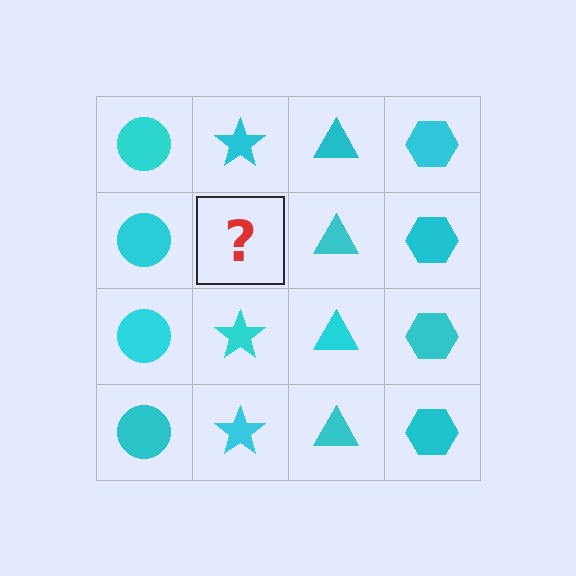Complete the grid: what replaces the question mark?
The question mark should be replaced with a cyan star.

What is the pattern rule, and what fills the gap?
The rule is that each column has a consistent shape. The gap should be filled with a cyan star.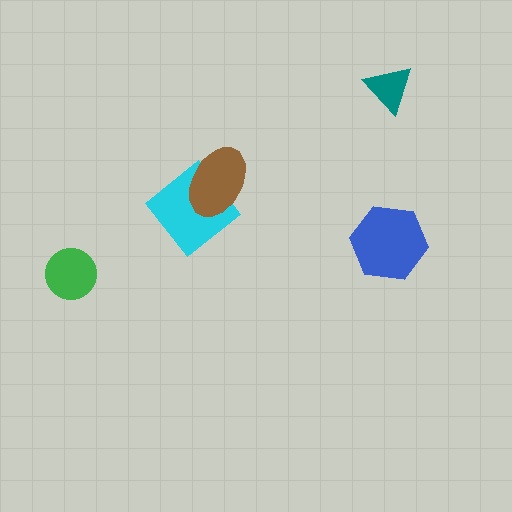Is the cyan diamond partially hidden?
Yes, it is partially covered by another shape.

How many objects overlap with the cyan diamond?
1 object overlaps with the cyan diamond.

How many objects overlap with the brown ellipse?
1 object overlaps with the brown ellipse.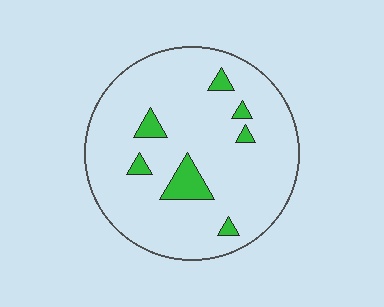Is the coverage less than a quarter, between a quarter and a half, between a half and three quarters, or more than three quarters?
Less than a quarter.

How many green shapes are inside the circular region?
7.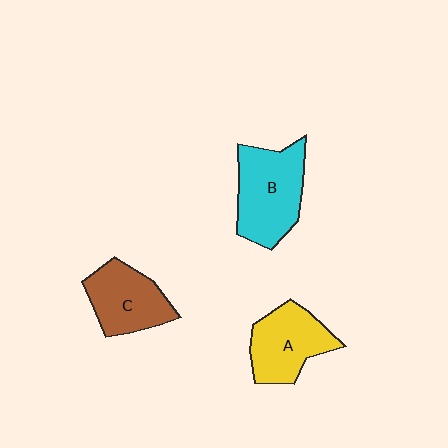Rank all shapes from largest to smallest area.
From largest to smallest: B (cyan), A (yellow), C (brown).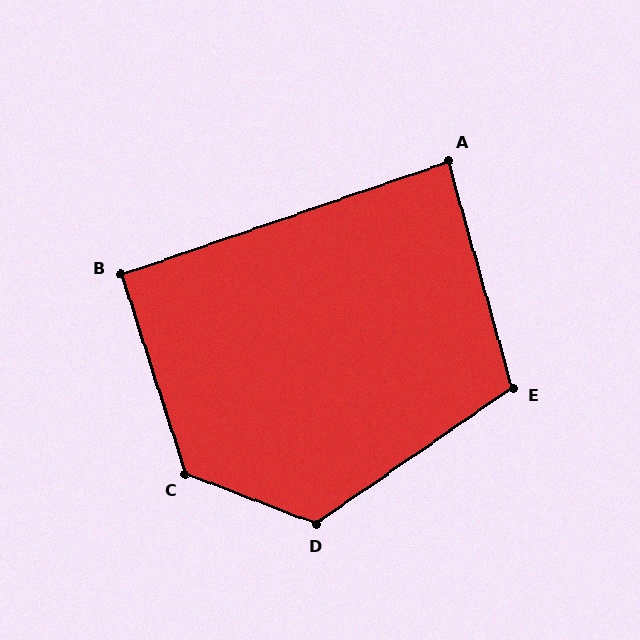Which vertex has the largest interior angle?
C, at approximately 129 degrees.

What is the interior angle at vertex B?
Approximately 91 degrees (approximately right).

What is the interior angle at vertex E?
Approximately 109 degrees (obtuse).